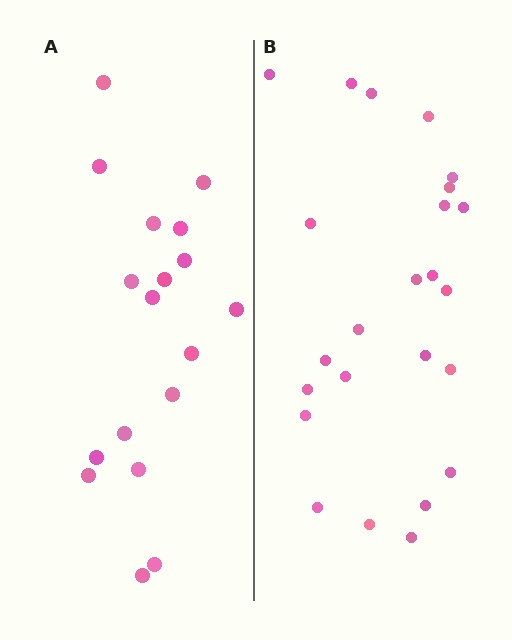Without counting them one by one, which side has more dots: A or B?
Region B (the right region) has more dots.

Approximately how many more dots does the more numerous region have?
Region B has about 6 more dots than region A.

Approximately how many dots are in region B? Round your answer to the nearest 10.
About 20 dots. (The exact count is 24, which rounds to 20.)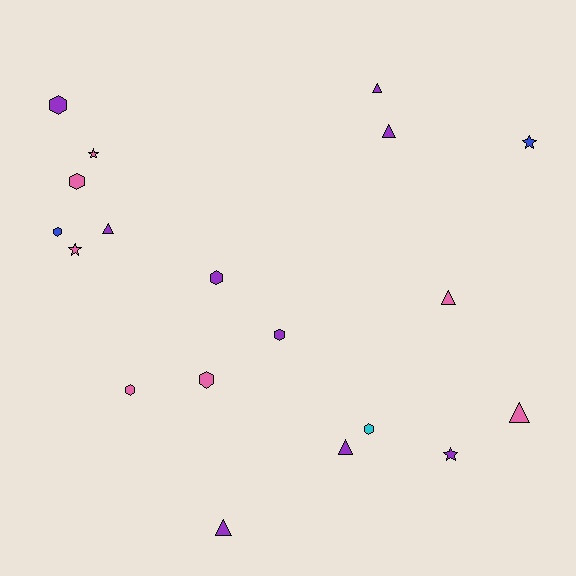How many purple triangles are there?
There are 5 purple triangles.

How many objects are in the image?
There are 19 objects.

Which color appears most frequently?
Purple, with 9 objects.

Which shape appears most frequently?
Hexagon, with 8 objects.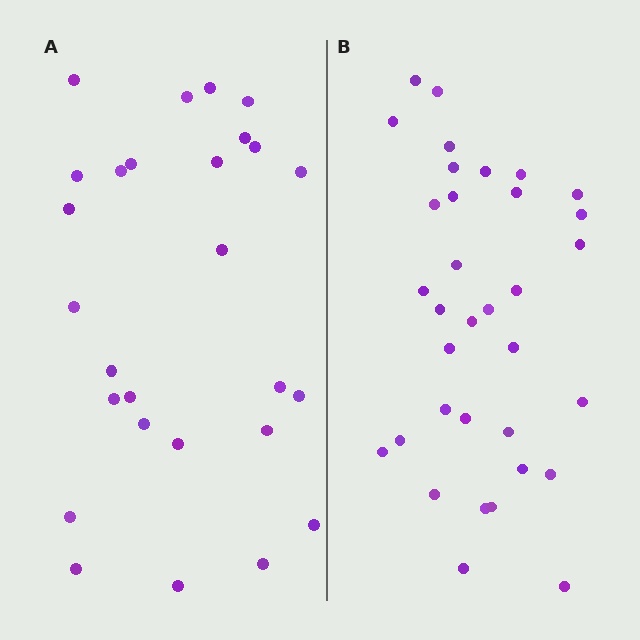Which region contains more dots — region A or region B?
Region B (the right region) has more dots.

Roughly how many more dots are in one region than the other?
Region B has roughly 8 or so more dots than region A.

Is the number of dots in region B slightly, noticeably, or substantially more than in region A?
Region B has noticeably more, but not dramatically so. The ratio is roughly 1.3 to 1.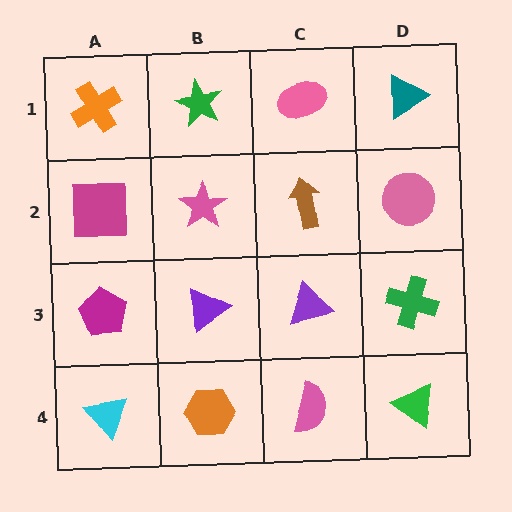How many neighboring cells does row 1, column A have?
2.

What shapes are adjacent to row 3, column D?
A pink circle (row 2, column D), a green triangle (row 4, column D), a purple triangle (row 3, column C).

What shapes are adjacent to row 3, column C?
A brown arrow (row 2, column C), a pink semicircle (row 4, column C), a purple triangle (row 3, column B), a green cross (row 3, column D).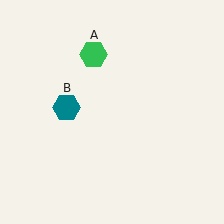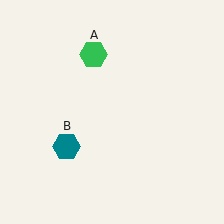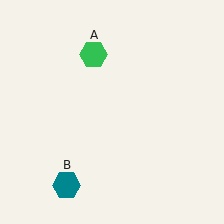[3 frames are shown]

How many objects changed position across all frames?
1 object changed position: teal hexagon (object B).